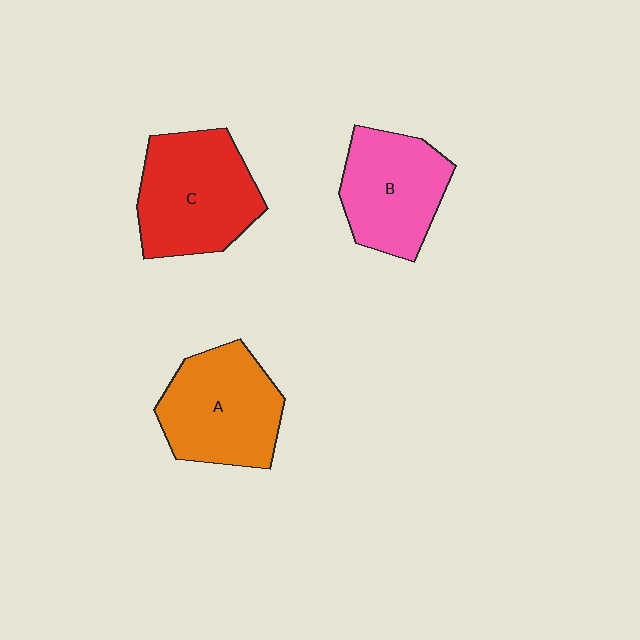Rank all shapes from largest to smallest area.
From largest to smallest: C (red), A (orange), B (pink).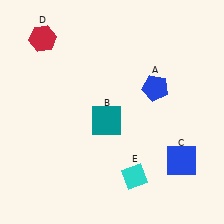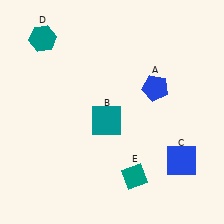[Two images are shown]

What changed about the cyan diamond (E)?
In Image 1, E is cyan. In Image 2, it changed to teal.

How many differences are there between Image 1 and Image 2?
There are 2 differences between the two images.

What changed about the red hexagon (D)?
In Image 1, D is red. In Image 2, it changed to teal.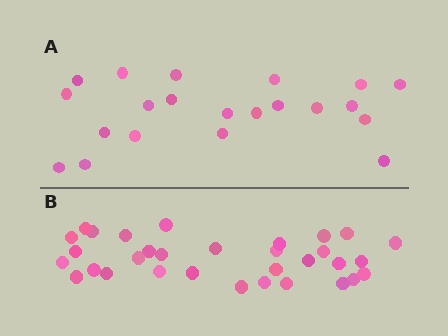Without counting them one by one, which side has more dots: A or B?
Region B (the bottom region) has more dots.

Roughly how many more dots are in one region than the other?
Region B has roughly 12 or so more dots than region A.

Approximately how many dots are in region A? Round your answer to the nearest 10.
About 20 dots. (The exact count is 21, which rounds to 20.)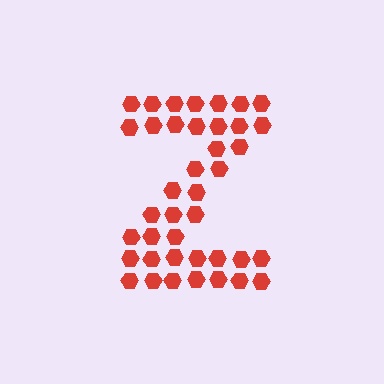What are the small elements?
The small elements are hexagons.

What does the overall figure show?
The overall figure shows the letter Z.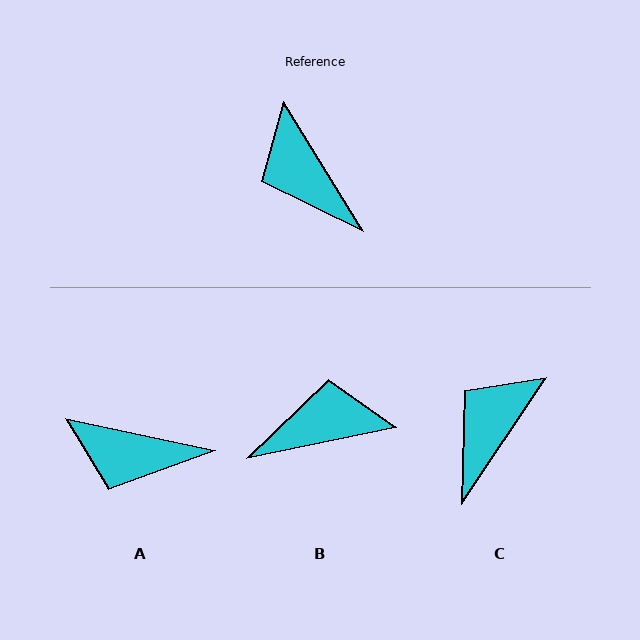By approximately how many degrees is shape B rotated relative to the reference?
Approximately 110 degrees clockwise.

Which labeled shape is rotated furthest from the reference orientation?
B, about 110 degrees away.